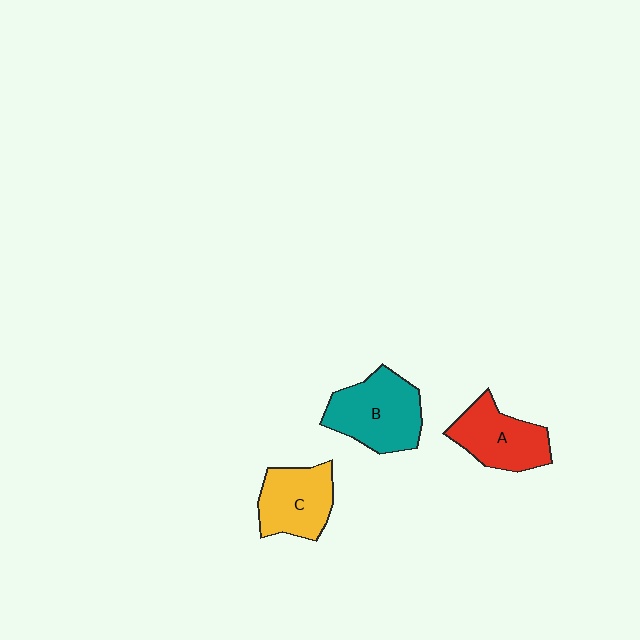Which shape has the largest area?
Shape B (teal).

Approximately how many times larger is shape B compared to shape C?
Approximately 1.3 times.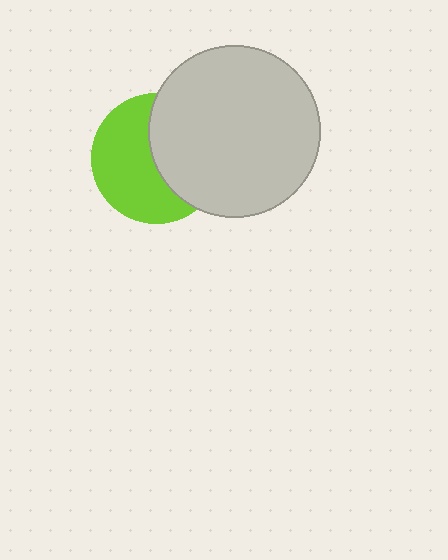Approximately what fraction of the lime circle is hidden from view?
Roughly 45% of the lime circle is hidden behind the light gray circle.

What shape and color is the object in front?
The object in front is a light gray circle.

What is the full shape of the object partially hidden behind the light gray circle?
The partially hidden object is a lime circle.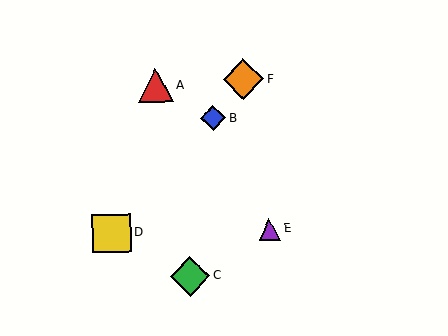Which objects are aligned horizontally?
Objects D, E are aligned horizontally.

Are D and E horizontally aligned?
Yes, both are at y≈233.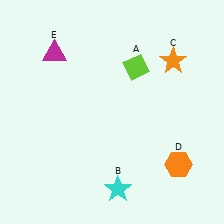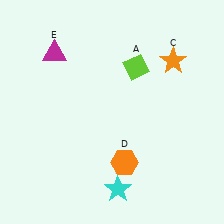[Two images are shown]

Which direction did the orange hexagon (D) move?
The orange hexagon (D) moved left.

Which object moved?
The orange hexagon (D) moved left.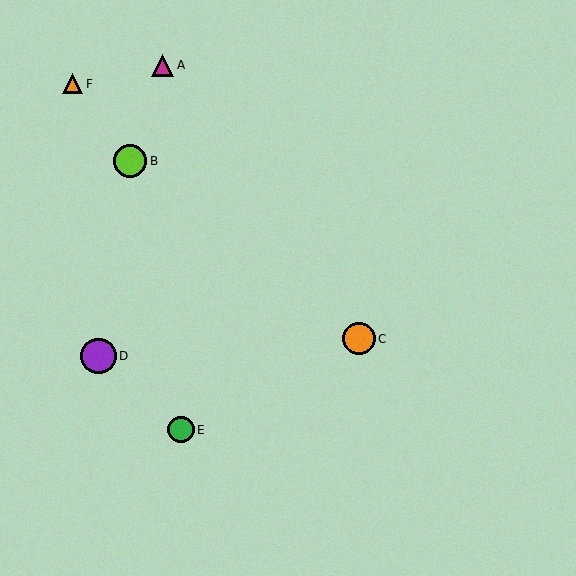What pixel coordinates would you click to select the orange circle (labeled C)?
Click at (359, 339) to select the orange circle C.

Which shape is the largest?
The purple circle (labeled D) is the largest.